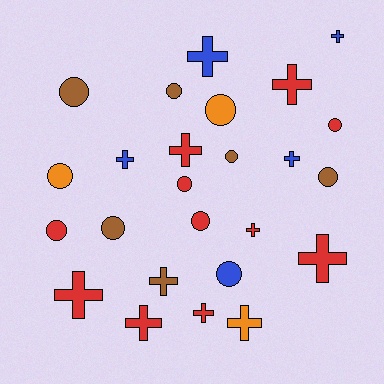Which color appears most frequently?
Red, with 11 objects.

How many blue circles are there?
There is 1 blue circle.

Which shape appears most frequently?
Cross, with 13 objects.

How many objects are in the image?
There are 25 objects.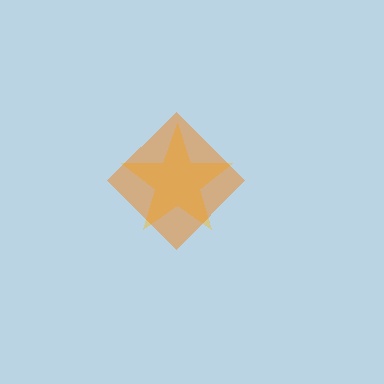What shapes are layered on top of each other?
The layered shapes are: a yellow star, an orange diamond.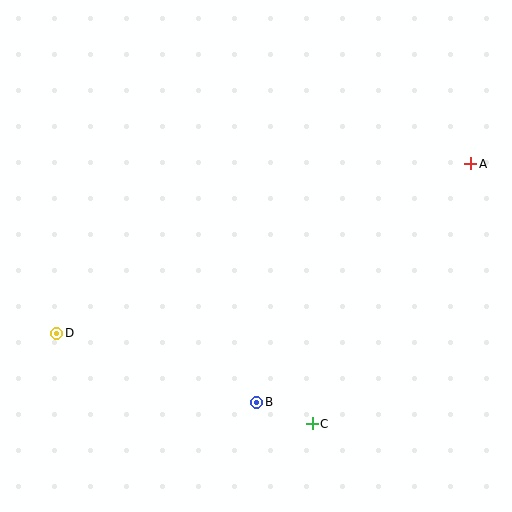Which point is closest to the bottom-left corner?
Point D is closest to the bottom-left corner.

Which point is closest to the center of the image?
Point B at (257, 402) is closest to the center.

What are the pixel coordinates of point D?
Point D is at (57, 333).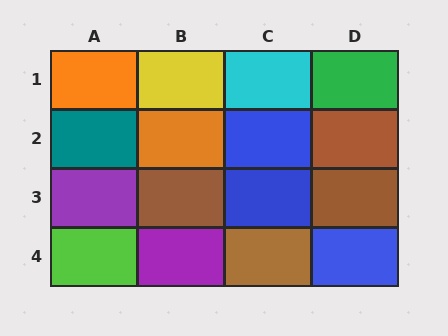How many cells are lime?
1 cell is lime.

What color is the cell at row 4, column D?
Blue.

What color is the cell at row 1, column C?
Cyan.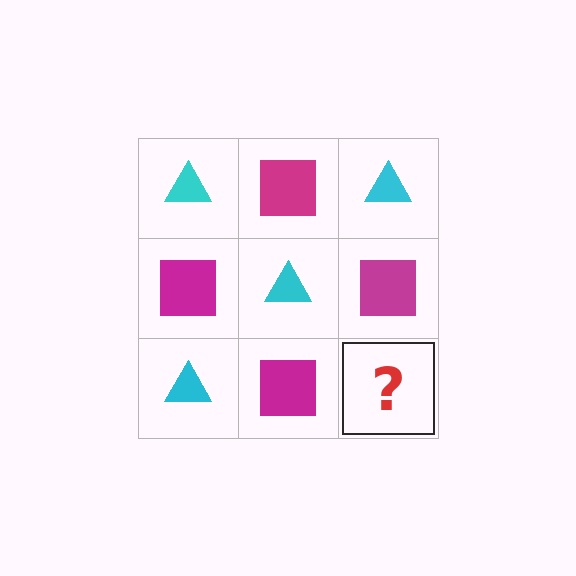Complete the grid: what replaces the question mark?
The question mark should be replaced with a cyan triangle.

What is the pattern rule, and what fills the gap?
The rule is that it alternates cyan triangle and magenta square in a checkerboard pattern. The gap should be filled with a cyan triangle.